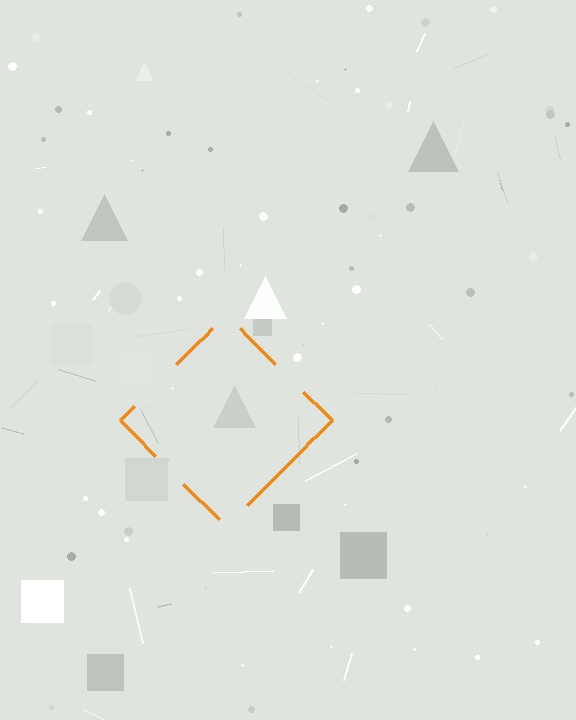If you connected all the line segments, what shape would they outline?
They would outline a diamond.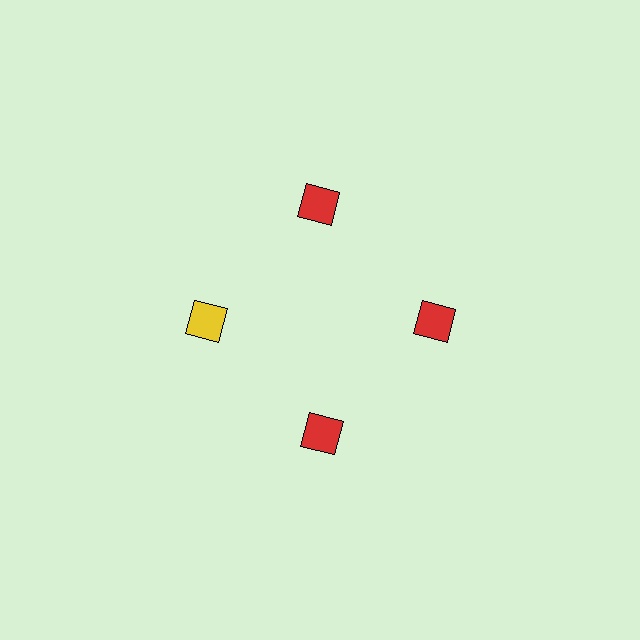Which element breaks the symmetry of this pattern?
The yellow diamond at roughly the 9 o'clock position breaks the symmetry. All other shapes are red diamonds.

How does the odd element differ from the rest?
It has a different color: yellow instead of red.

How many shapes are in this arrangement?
There are 4 shapes arranged in a ring pattern.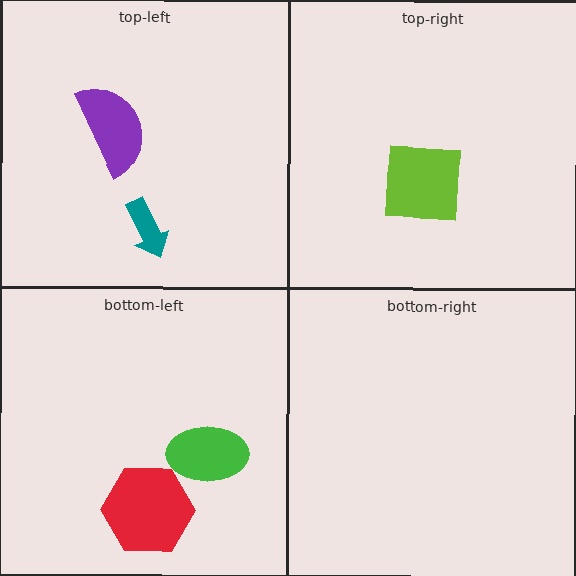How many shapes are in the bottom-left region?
2.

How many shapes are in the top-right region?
1.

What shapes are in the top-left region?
The teal arrow, the purple semicircle.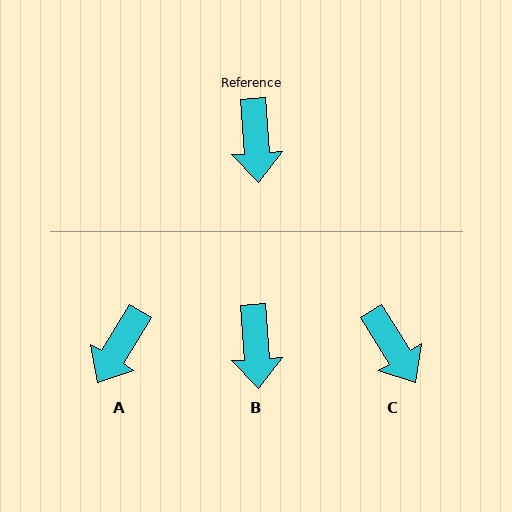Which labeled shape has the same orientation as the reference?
B.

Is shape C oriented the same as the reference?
No, it is off by about 28 degrees.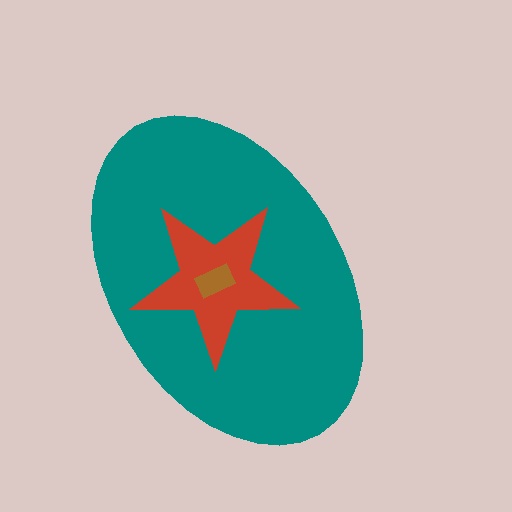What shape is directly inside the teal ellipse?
The red star.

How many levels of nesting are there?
3.